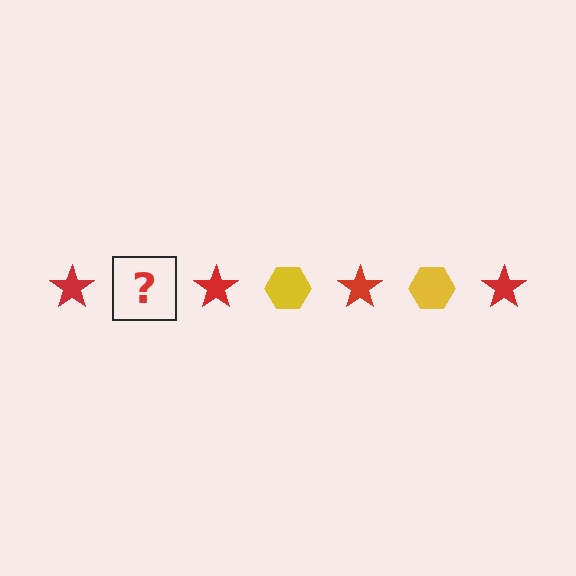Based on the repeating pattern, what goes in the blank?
The blank should be a yellow hexagon.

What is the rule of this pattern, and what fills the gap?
The rule is that the pattern alternates between red star and yellow hexagon. The gap should be filled with a yellow hexagon.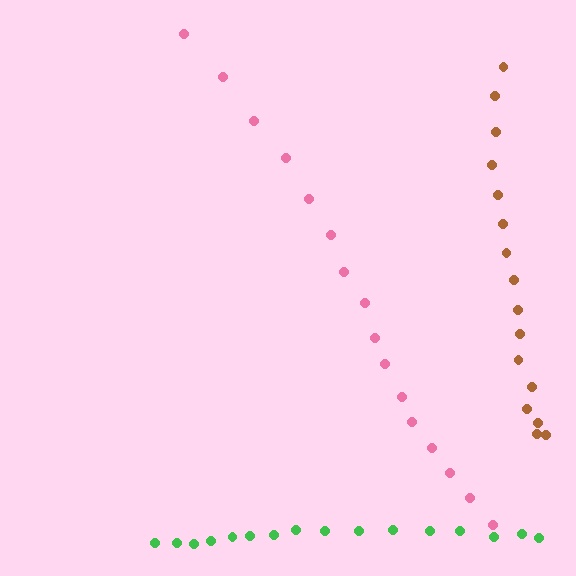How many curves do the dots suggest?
There are 3 distinct paths.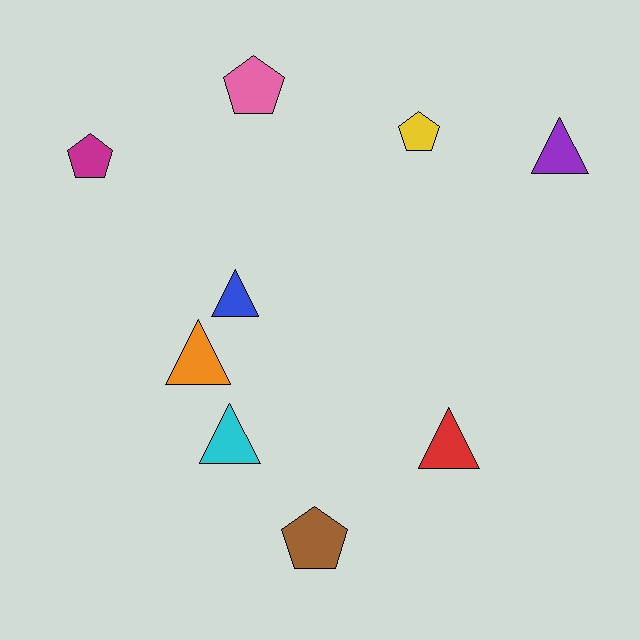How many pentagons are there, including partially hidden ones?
There are 4 pentagons.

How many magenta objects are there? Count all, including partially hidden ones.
There is 1 magenta object.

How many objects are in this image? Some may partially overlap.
There are 9 objects.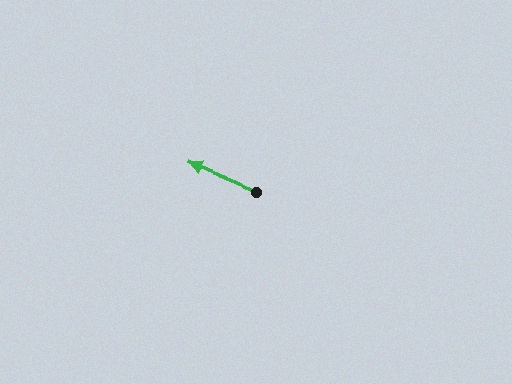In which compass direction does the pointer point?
West.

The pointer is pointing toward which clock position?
Roughly 10 o'clock.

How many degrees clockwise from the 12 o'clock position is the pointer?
Approximately 292 degrees.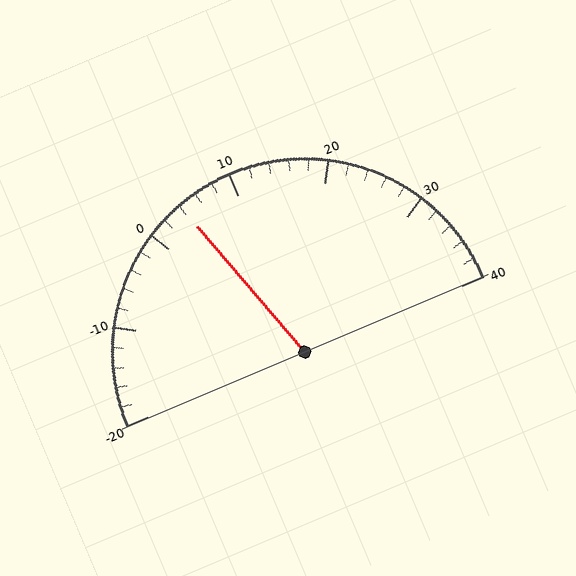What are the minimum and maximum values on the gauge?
The gauge ranges from -20 to 40.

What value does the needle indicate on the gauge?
The needle indicates approximately 4.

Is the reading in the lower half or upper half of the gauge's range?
The reading is in the lower half of the range (-20 to 40).